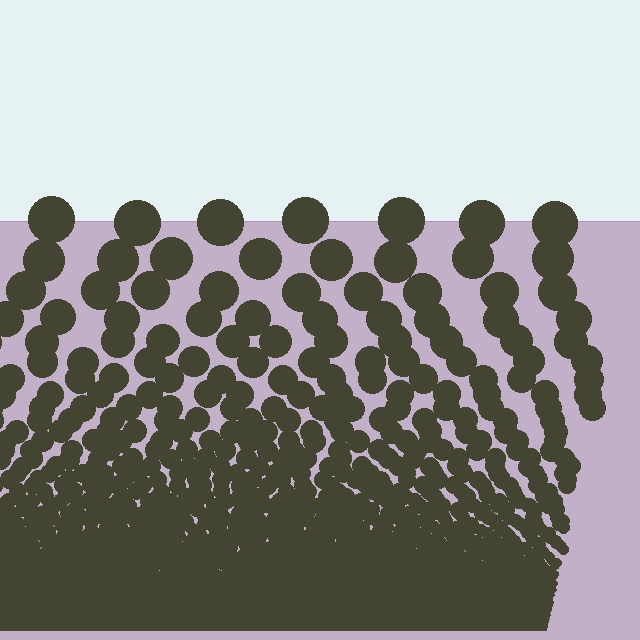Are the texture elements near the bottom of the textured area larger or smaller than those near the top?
Smaller. The gradient is inverted — elements near the bottom are smaller and denser.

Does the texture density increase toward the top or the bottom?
Density increases toward the bottom.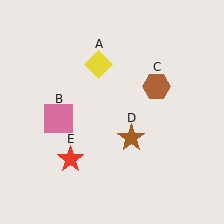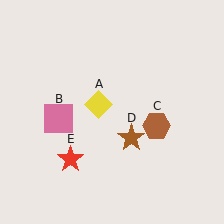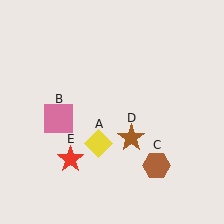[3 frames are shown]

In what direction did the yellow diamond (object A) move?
The yellow diamond (object A) moved down.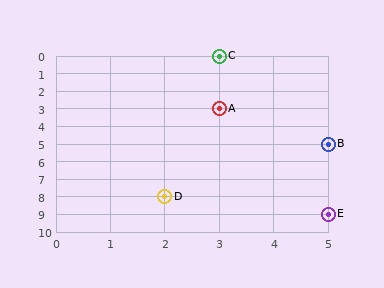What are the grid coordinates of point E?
Point E is at grid coordinates (5, 9).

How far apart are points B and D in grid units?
Points B and D are 3 columns and 3 rows apart (about 4.2 grid units diagonally).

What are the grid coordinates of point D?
Point D is at grid coordinates (2, 8).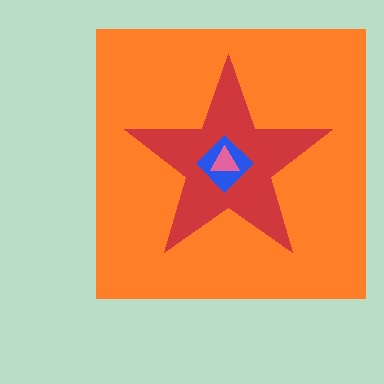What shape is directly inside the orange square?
The red star.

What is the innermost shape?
The pink triangle.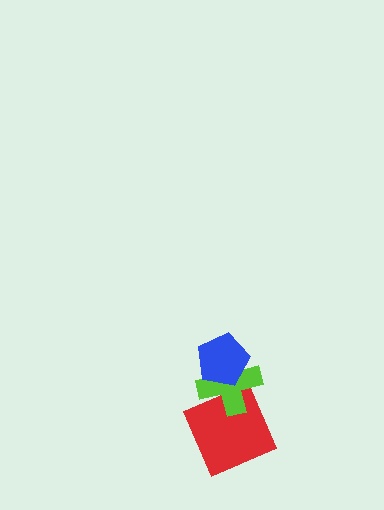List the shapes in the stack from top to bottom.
From top to bottom: the blue pentagon, the lime cross, the red square.